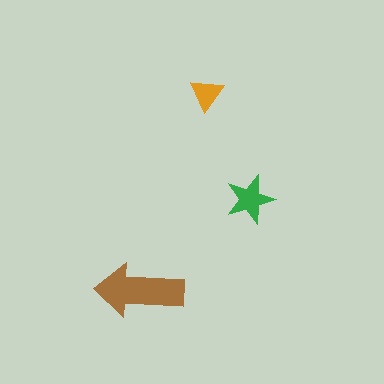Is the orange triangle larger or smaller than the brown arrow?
Smaller.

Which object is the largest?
The brown arrow.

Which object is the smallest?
The orange triangle.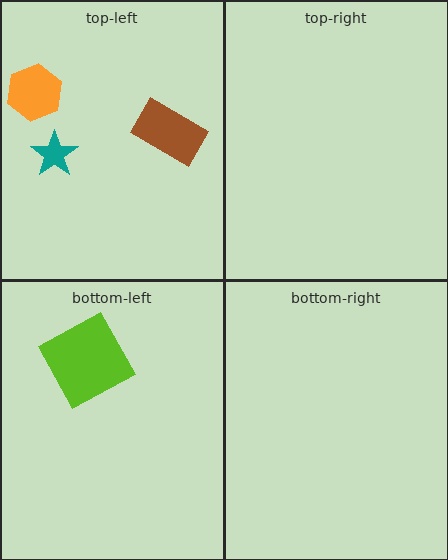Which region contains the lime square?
The bottom-left region.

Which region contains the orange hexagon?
The top-left region.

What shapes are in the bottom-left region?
The lime square.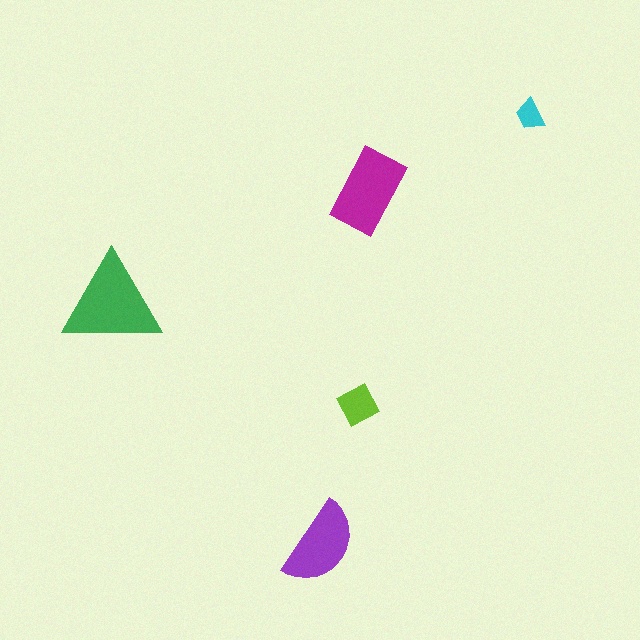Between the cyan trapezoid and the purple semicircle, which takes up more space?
The purple semicircle.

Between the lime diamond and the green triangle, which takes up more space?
The green triangle.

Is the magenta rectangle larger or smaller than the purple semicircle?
Larger.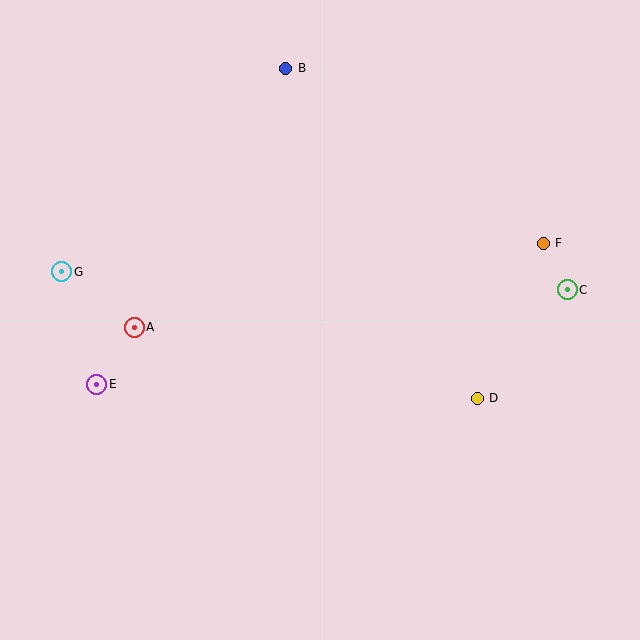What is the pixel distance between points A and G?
The distance between A and G is 91 pixels.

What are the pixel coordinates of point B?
Point B is at (286, 68).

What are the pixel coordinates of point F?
Point F is at (543, 243).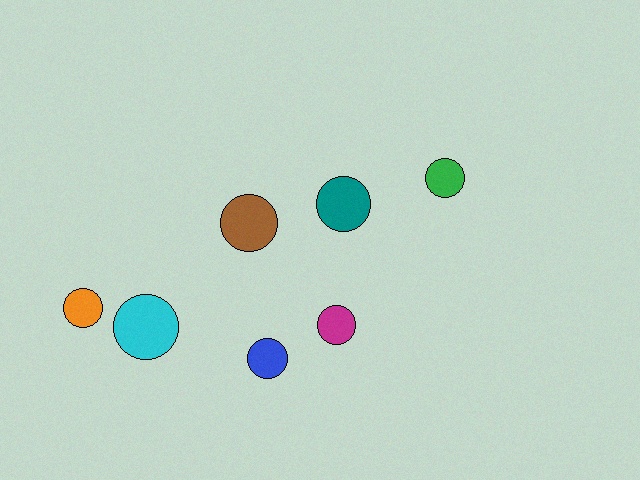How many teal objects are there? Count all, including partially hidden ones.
There is 1 teal object.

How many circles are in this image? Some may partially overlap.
There are 7 circles.